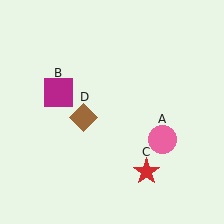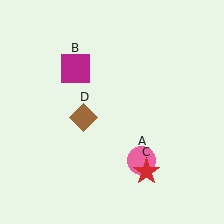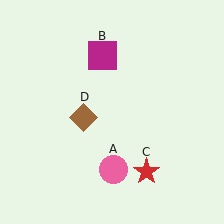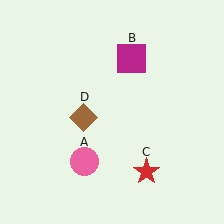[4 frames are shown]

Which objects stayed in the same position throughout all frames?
Red star (object C) and brown diamond (object D) remained stationary.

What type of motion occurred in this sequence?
The pink circle (object A), magenta square (object B) rotated clockwise around the center of the scene.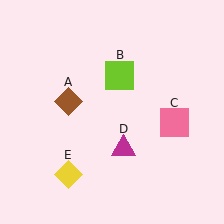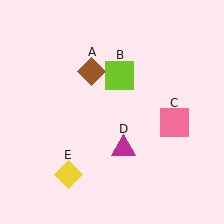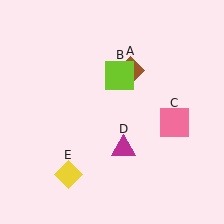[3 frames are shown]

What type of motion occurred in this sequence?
The brown diamond (object A) rotated clockwise around the center of the scene.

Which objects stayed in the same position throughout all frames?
Lime square (object B) and pink square (object C) and magenta triangle (object D) and yellow diamond (object E) remained stationary.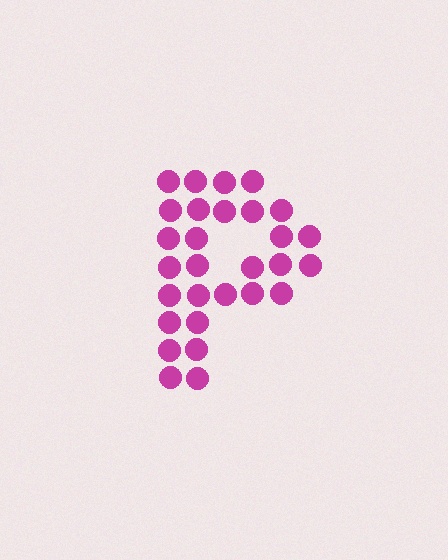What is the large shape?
The large shape is the letter P.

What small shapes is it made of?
It is made of small circles.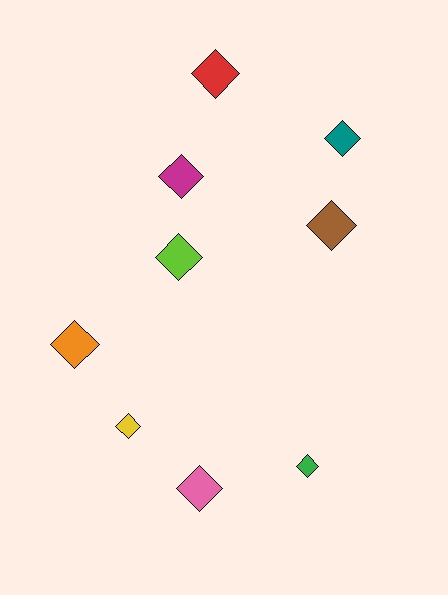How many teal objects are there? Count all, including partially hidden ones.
There is 1 teal object.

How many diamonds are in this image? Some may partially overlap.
There are 9 diamonds.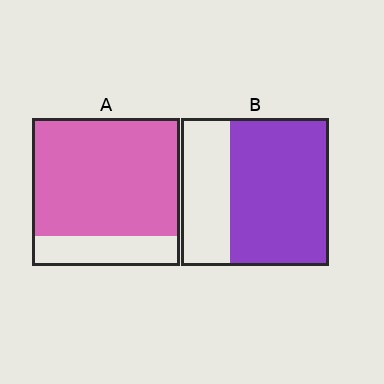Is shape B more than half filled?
Yes.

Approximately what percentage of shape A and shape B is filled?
A is approximately 80% and B is approximately 65%.